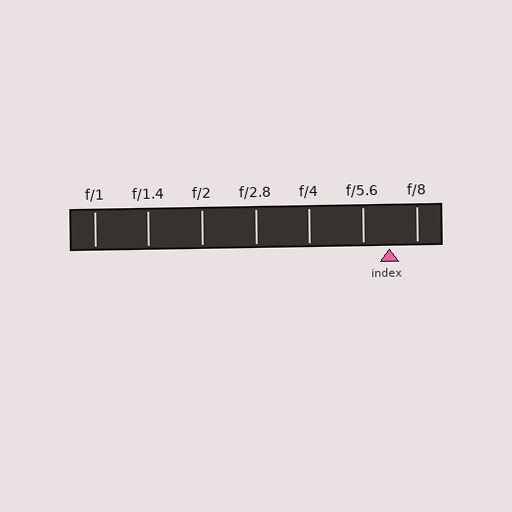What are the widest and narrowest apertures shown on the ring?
The widest aperture shown is f/1 and the narrowest is f/8.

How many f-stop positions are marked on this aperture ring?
There are 7 f-stop positions marked.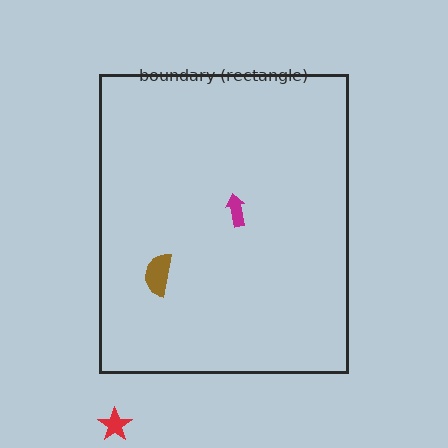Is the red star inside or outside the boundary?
Outside.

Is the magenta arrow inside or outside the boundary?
Inside.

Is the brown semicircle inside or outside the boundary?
Inside.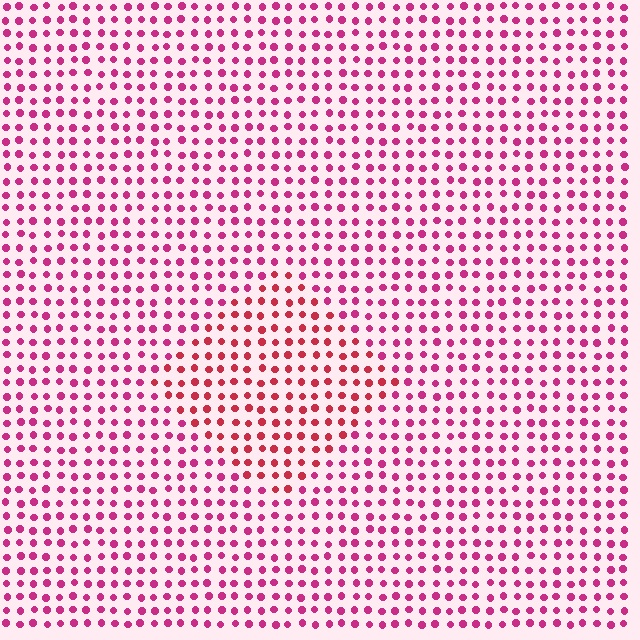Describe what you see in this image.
The image is filled with small magenta elements in a uniform arrangement. A diamond-shaped region is visible where the elements are tinted to a slightly different hue, forming a subtle color boundary.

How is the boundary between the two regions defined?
The boundary is defined purely by a slight shift in hue (about 25 degrees). Spacing, size, and orientation are identical on both sides.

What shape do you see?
I see a diamond.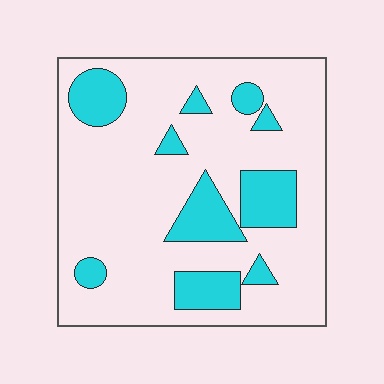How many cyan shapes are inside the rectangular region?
10.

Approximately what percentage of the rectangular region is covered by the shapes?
Approximately 20%.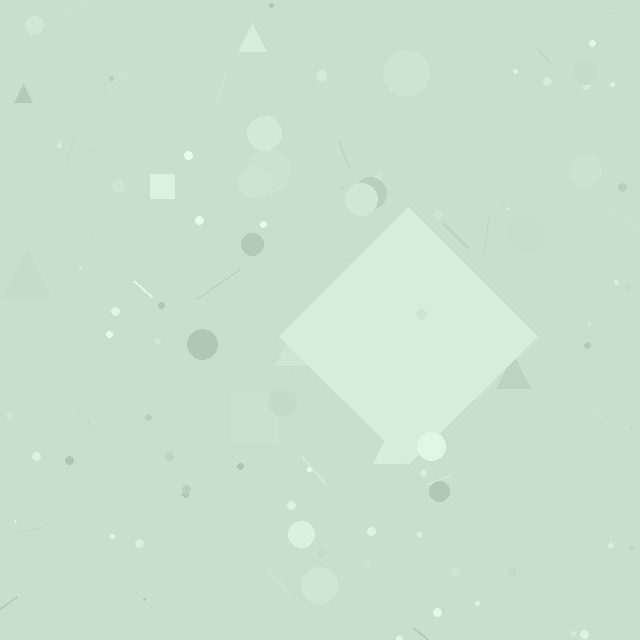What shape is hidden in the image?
A diamond is hidden in the image.